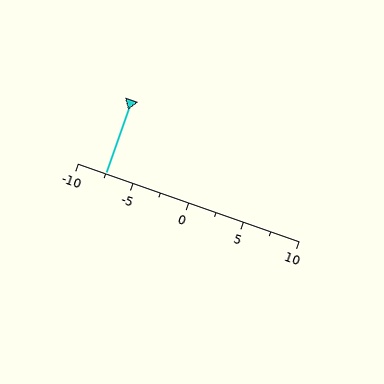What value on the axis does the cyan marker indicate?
The marker indicates approximately -7.5.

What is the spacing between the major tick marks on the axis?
The major ticks are spaced 5 apart.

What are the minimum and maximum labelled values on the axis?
The axis runs from -10 to 10.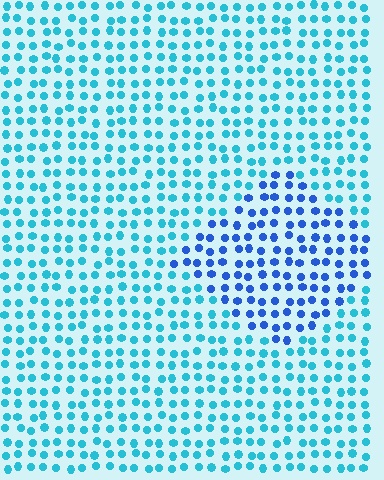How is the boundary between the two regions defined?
The boundary is defined purely by a slight shift in hue (about 35 degrees). Spacing, size, and orientation are identical on both sides.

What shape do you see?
I see a diamond.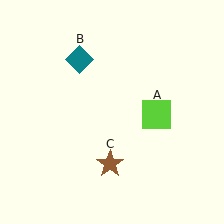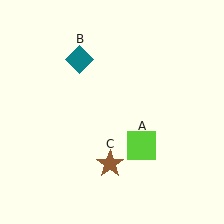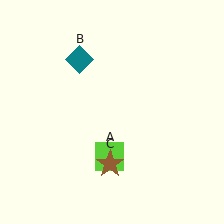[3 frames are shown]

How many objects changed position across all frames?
1 object changed position: lime square (object A).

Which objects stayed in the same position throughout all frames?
Teal diamond (object B) and brown star (object C) remained stationary.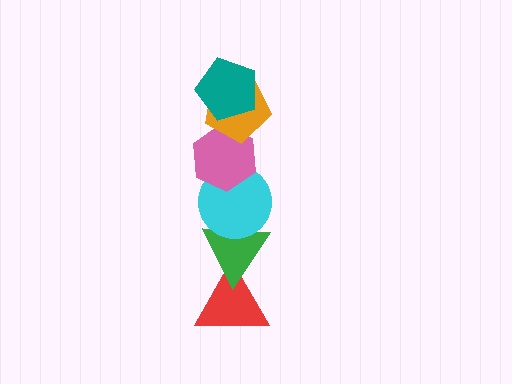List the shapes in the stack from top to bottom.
From top to bottom: the teal pentagon, the orange pentagon, the pink hexagon, the cyan circle, the green triangle, the red triangle.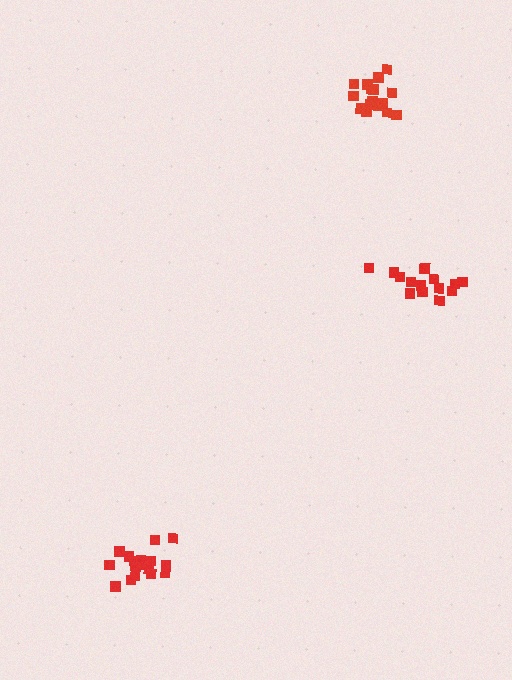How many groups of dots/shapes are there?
There are 3 groups.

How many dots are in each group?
Group 1: 14 dots, Group 2: 17 dots, Group 3: 17 dots (48 total).